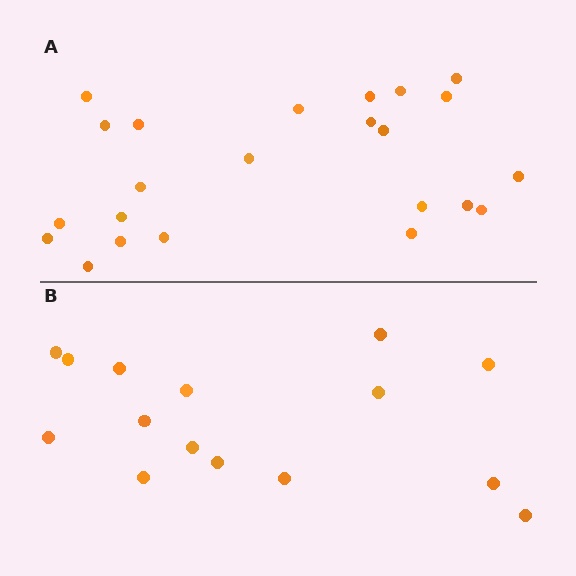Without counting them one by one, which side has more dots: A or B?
Region A (the top region) has more dots.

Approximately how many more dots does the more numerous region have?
Region A has roughly 8 or so more dots than region B.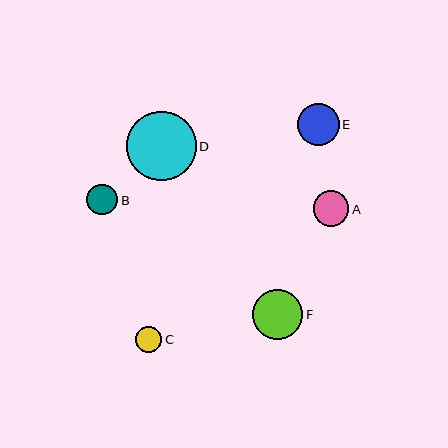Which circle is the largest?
Circle D is the largest with a size of approximately 69 pixels.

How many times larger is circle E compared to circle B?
Circle E is approximately 1.4 times the size of circle B.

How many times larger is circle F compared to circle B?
Circle F is approximately 1.6 times the size of circle B.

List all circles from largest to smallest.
From largest to smallest: D, F, E, A, B, C.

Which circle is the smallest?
Circle C is the smallest with a size of approximately 26 pixels.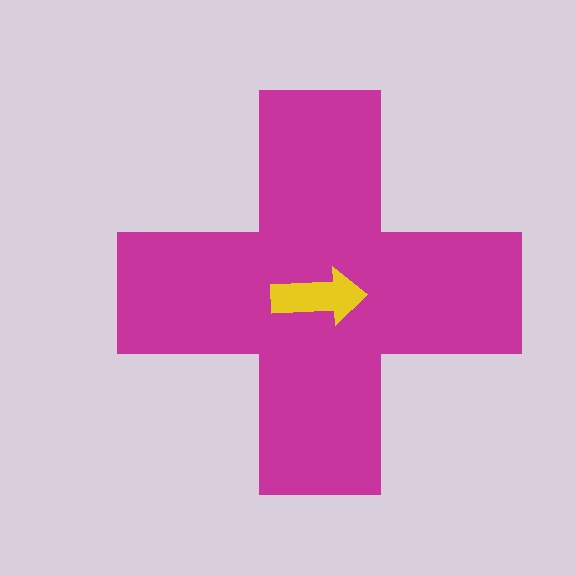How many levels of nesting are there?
2.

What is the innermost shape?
The yellow arrow.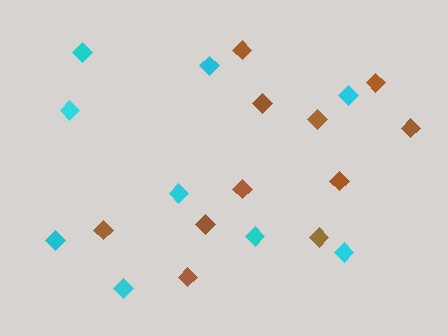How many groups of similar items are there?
There are 2 groups: one group of cyan diamonds (9) and one group of brown diamonds (11).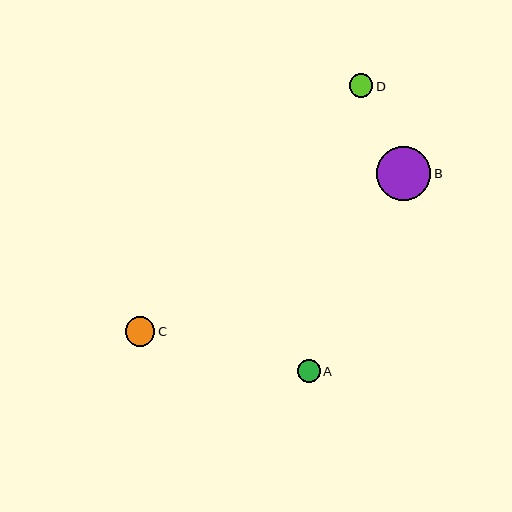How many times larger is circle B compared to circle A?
Circle B is approximately 2.4 times the size of circle A.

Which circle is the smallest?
Circle A is the smallest with a size of approximately 23 pixels.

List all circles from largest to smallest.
From largest to smallest: B, C, D, A.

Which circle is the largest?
Circle B is the largest with a size of approximately 55 pixels.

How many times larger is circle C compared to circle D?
Circle C is approximately 1.2 times the size of circle D.